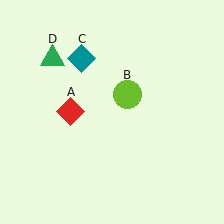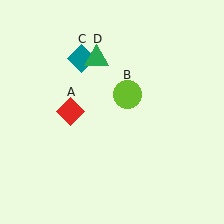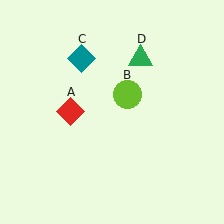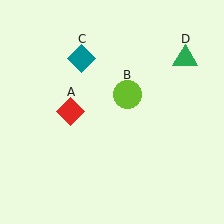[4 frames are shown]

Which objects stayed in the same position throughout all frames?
Red diamond (object A) and lime circle (object B) and teal diamond (object C) remained stationary.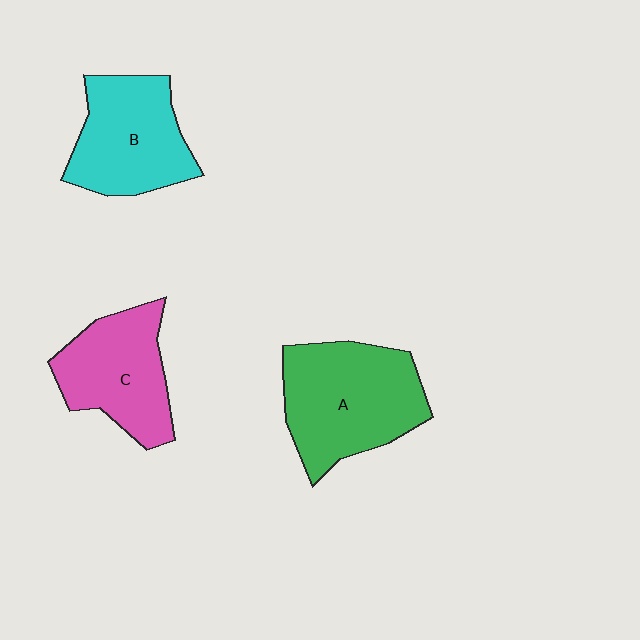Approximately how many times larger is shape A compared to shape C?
Approximately 1.3 times.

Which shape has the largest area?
Shape A (green).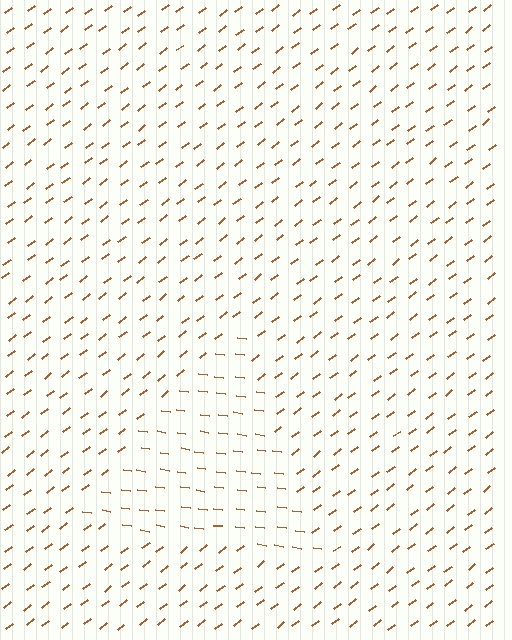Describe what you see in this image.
The image is filled with small brown line segments. A triangle region in the image has lines oriented differently from the surrounding lines, creating a visible texture boundary.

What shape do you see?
I see a triangle.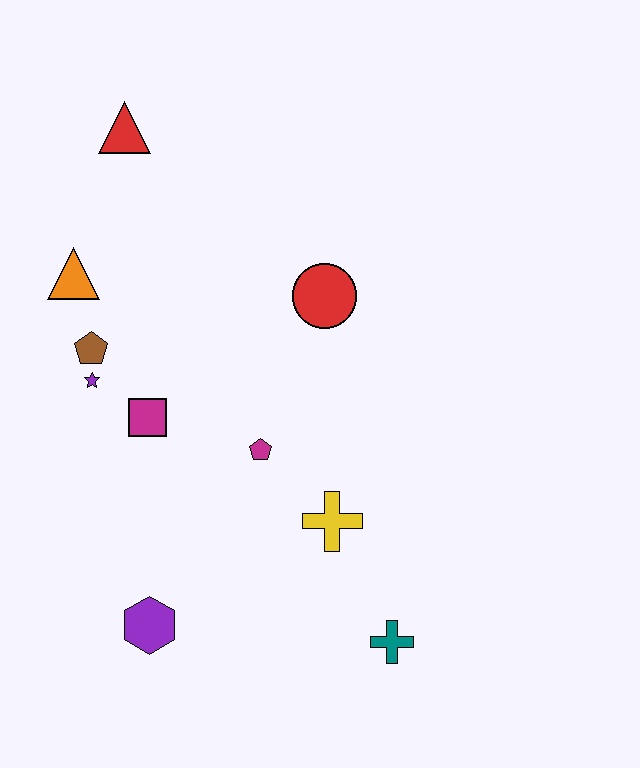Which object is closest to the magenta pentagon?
The yellow cross is closest to the magenta pentagon.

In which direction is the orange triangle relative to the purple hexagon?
The orange triangle is above the purple hexagon.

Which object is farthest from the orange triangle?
The teal cross is farthest from the orange triangle.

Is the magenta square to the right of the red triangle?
Yes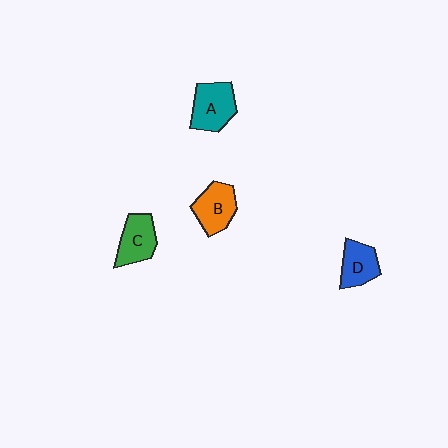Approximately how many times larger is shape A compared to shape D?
Approximately 1.3 times.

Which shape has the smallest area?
Shape D (blue).